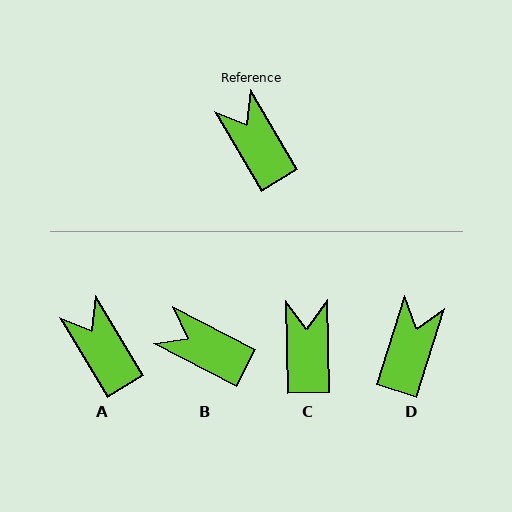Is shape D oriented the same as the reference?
No, it is off by about 48 degrees.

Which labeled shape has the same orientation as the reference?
A.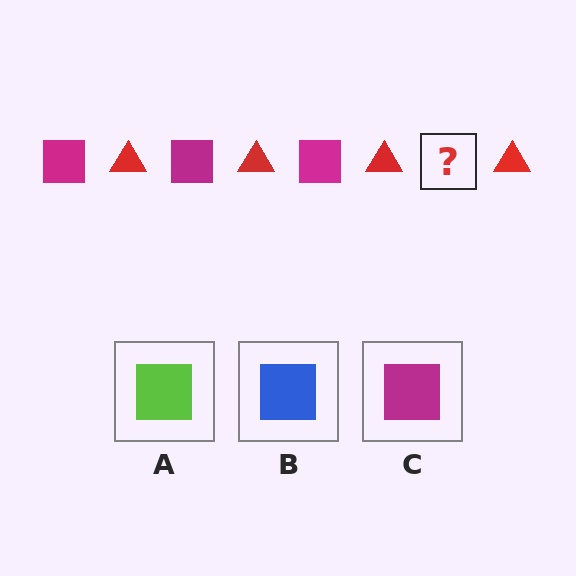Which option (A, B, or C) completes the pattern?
C.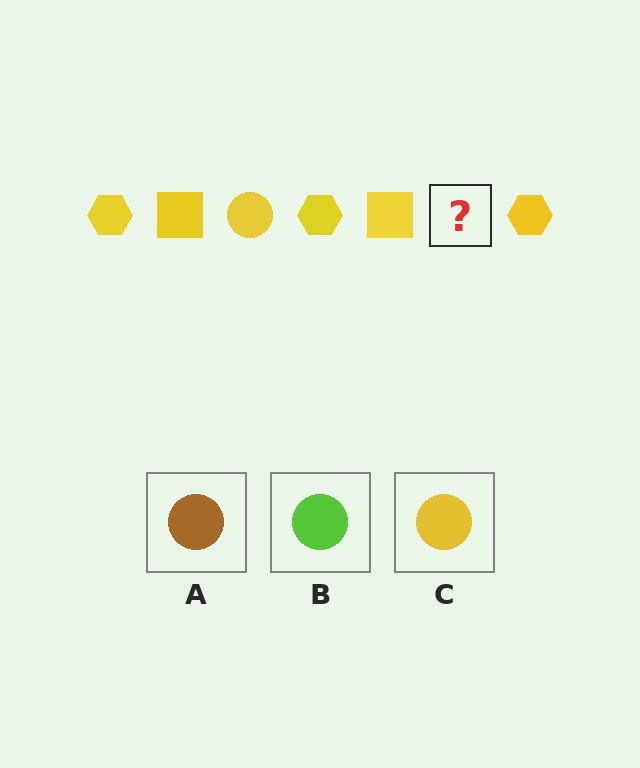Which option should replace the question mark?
Option C.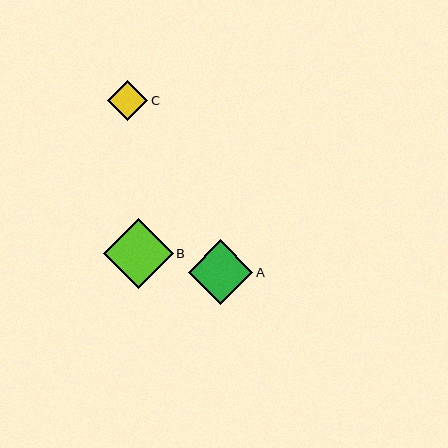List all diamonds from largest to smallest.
From largest to smallest: B, A, C.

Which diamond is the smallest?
Diamond C is the smallest with a size of approximately 40 pixels.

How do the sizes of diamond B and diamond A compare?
Diamond B and diamond A are approximately the same size.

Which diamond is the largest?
Diamond B is the largest with a size of approximately 70 pixels.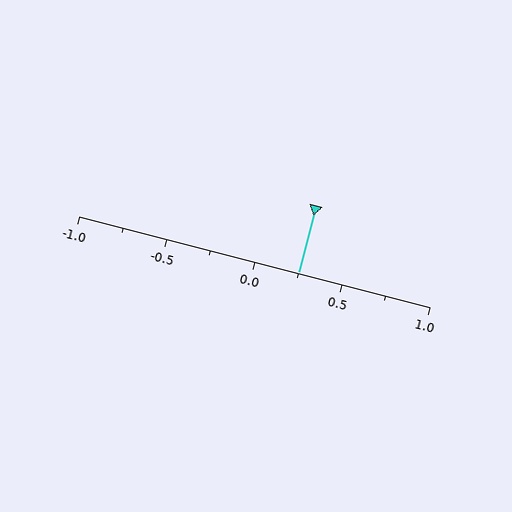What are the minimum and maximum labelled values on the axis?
The axis runs from -1.0 to 1.0.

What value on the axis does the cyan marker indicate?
The marker indicates approximately 0.25.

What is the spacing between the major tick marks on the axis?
The major ticks are spaced 0.5 apart.